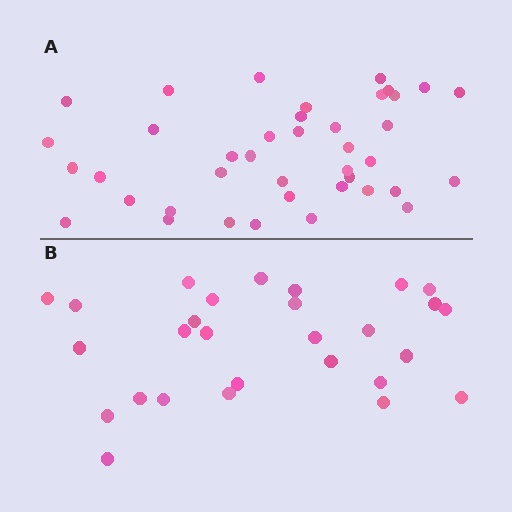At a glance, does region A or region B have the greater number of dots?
Region A (the top region) has more dots.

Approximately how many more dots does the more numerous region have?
Region A has roughly 12 or so more dots than region B.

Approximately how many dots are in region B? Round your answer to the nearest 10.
About 30 dots. (The exact count is 28, which rounds to 30.)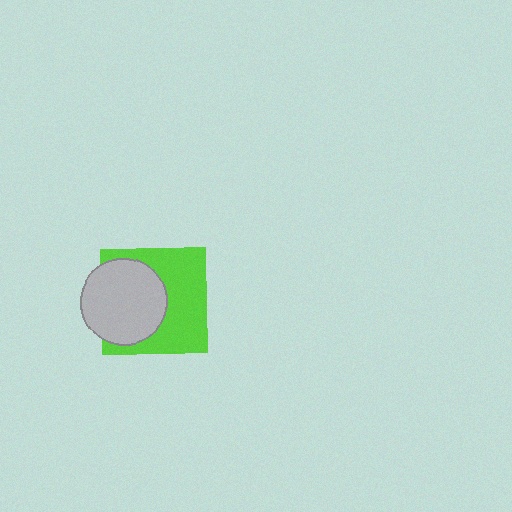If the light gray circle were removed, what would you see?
You would see the complete lime square.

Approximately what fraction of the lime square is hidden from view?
Roughly 45% of the lime square is hidden behind the light gray circle.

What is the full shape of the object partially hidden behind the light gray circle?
The partially hidden object is a lime square.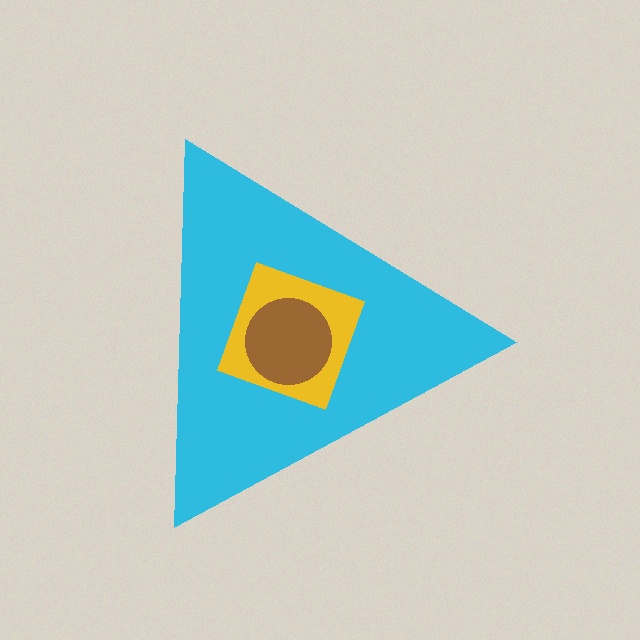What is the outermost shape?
The cyan triangle.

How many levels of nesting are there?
3.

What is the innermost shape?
The brown circle.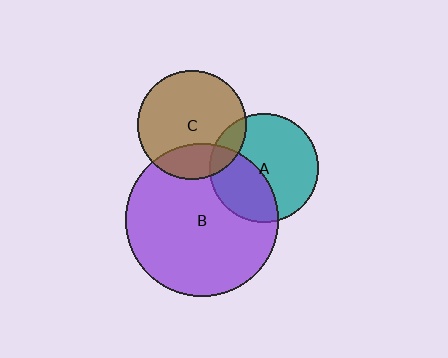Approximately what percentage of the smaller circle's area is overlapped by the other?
Approximately 15%.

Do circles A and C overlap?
Yes.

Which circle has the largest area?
Circle B (purple).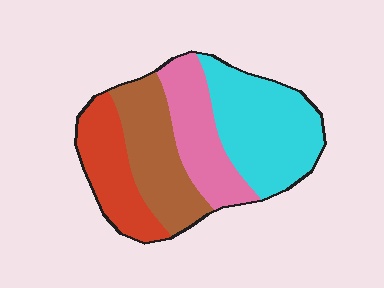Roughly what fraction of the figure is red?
Red takes up less than a quarter of the figure.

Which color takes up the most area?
Cyan, at roughly 35%.